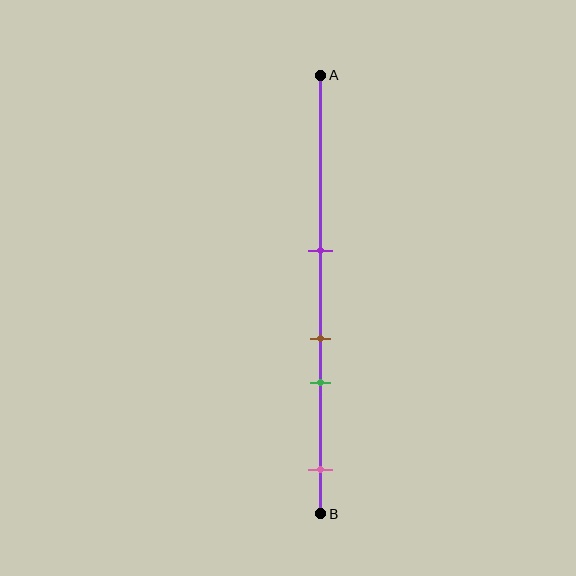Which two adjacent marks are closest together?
The brown and green marks are the closest adjacent pair.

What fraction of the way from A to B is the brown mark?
The brown mark is approximately 60% (0.6) of the way from A to B.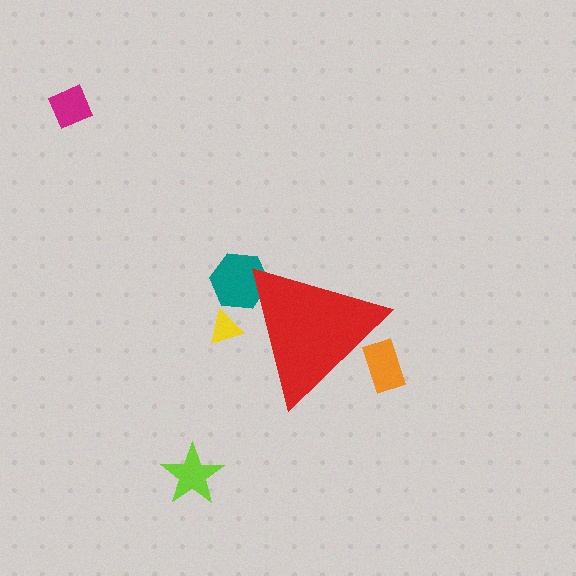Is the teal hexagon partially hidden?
Yes, the teal hexagon is partially hidden behind the red triangle.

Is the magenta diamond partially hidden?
No, the magenta diamond is fully visible.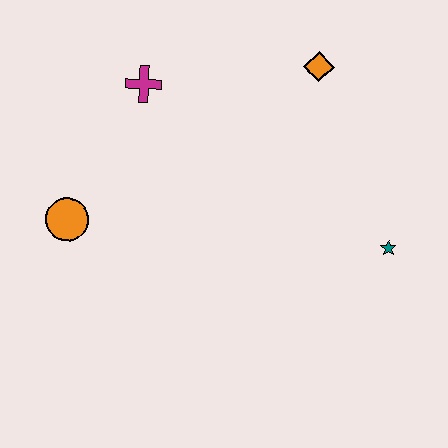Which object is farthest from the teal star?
The orange circle is farthest from the teal star.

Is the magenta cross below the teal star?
No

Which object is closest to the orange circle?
The magenta cross is closest to the orange circle.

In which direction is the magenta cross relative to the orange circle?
The magenta cross is above the orange circle.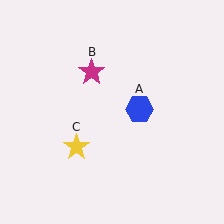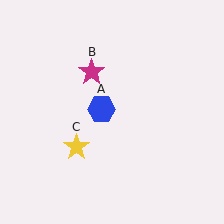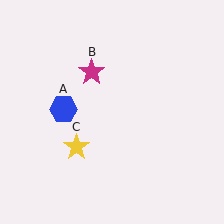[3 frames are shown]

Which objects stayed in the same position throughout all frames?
Magenta star (object B) and yellow star (object C) remained stationary.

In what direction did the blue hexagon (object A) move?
The blue hexagon (object A) moved left.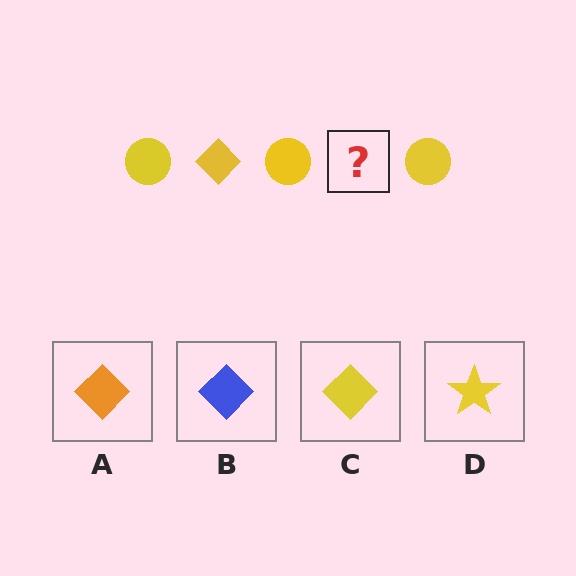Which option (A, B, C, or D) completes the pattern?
C.